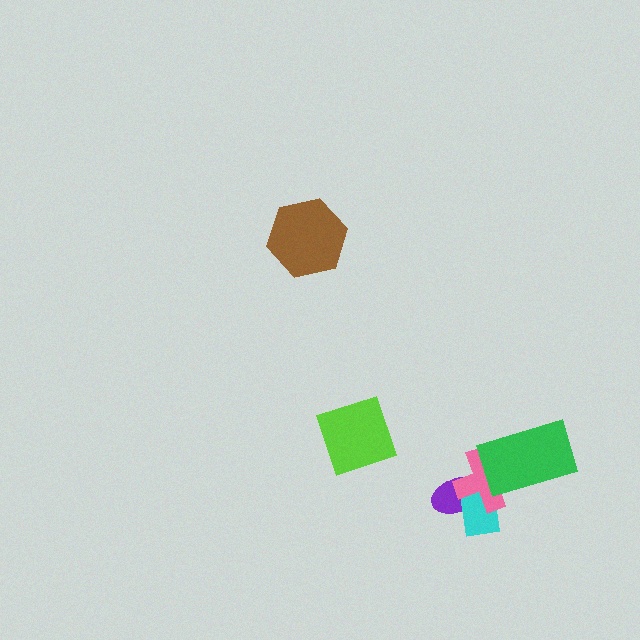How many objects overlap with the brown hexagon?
0 objects overlap with the brown hexagon.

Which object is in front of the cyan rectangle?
The pink cross is in front of the cyan rectangle.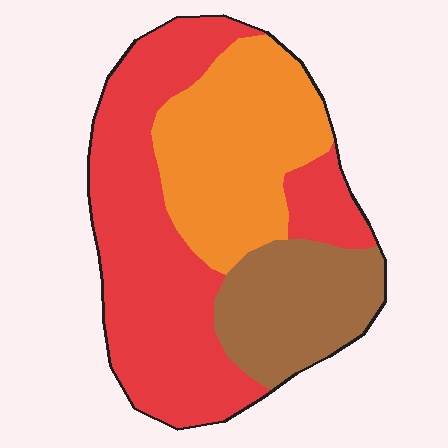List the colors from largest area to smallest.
From largest to smallest: red, orange, brown.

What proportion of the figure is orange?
Orange covers around 30% of the figure.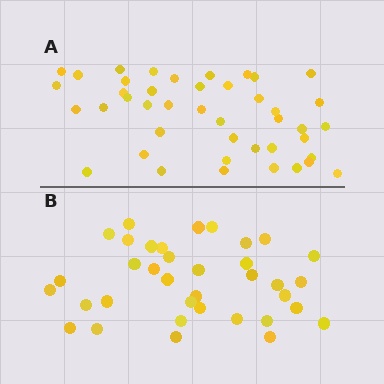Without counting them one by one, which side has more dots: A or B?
Region A (the top region) has more dots.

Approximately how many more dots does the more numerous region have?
Region A has roughly 8 or so more dots than region B.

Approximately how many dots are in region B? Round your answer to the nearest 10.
About 40 dots. (The exact count is 36, which rounds to 40.)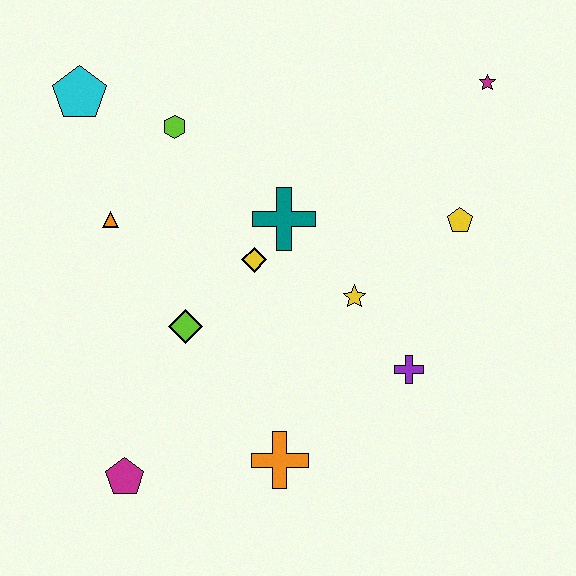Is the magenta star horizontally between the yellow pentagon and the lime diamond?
No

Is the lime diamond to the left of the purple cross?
Yes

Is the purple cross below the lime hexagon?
Yes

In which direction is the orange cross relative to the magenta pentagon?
The orange cross is to the right of the magenta pentagon.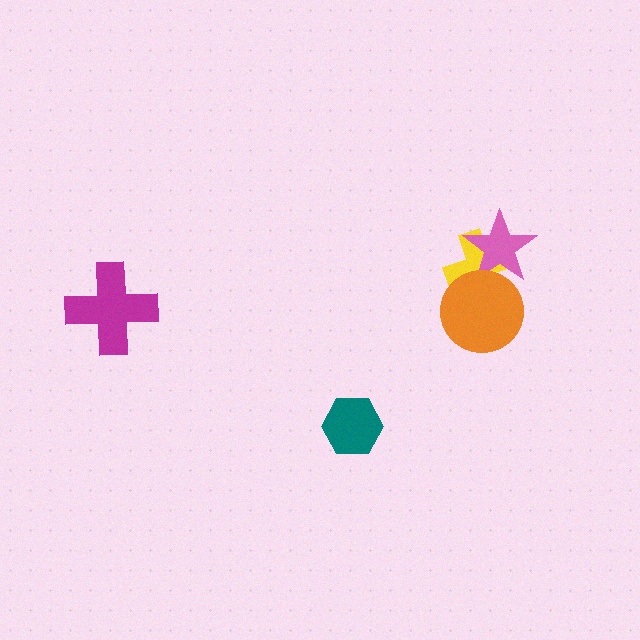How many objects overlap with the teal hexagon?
0 objects overlap with the teal hexagon.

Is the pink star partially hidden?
Yes, it is partially covered by another shape.